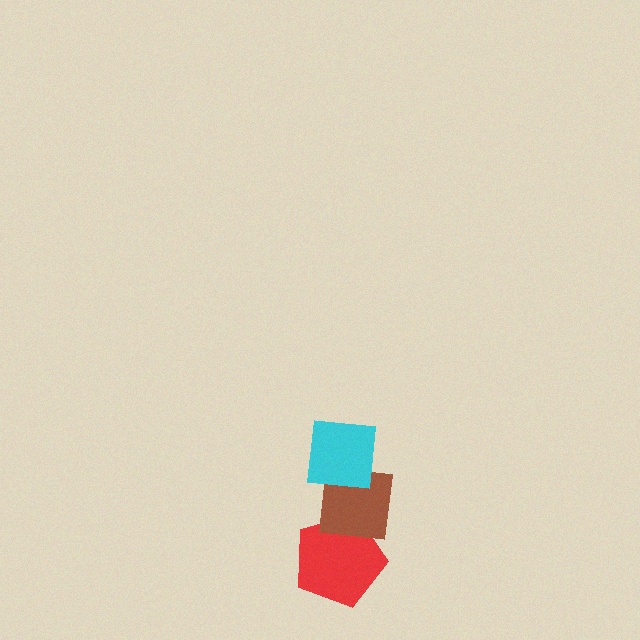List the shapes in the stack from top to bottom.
From top to bottom: the cyan square, the brown square, the red pentagon.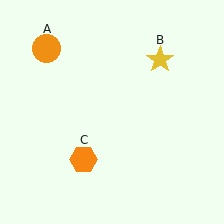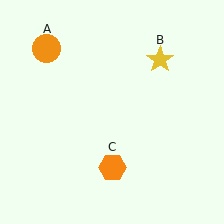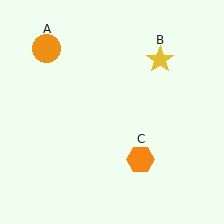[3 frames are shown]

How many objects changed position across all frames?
1 object changed position: orange hexagon (object C).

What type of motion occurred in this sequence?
The orange hexagon (object C) rotated counterclockwise around the center of the scene.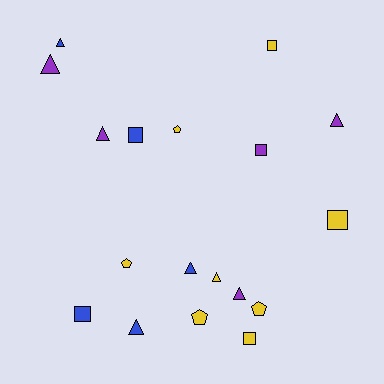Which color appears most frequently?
Yellow, with 8 objects.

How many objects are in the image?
There are 18 objects.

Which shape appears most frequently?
Triangle, with 8 objects.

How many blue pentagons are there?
There are no blue pentagons.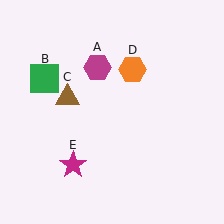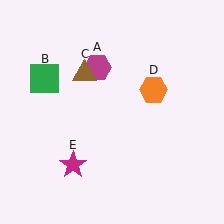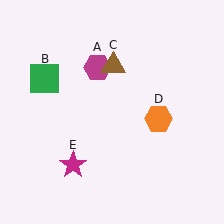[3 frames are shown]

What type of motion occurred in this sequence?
The brown triangle (object C), orange hexagon (object D) rotated clockwise around the center of the scene.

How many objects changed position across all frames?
2 objects changed position: brown triangle (object C), orange hexagon (object D).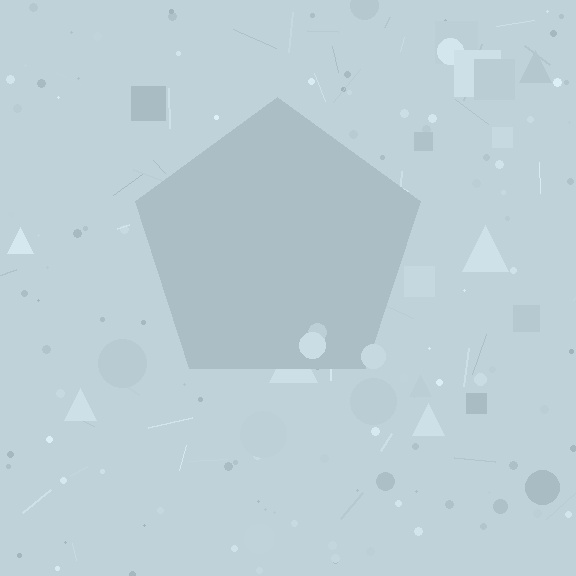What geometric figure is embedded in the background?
A pentagon is embedded in the background.